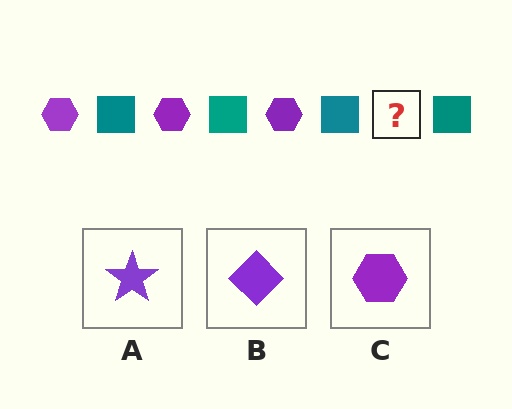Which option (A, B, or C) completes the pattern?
C.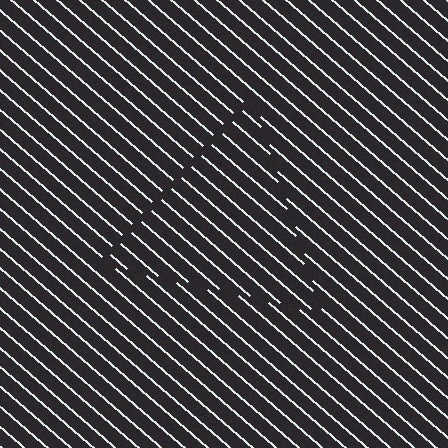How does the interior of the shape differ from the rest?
The interior of the shape contains the same grating, shifted by half a period — the contour is defined by the phase discontinuity where line-ends from the inner and outer gratings abut.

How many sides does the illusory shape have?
3 sides — the line-ends trace a triangle.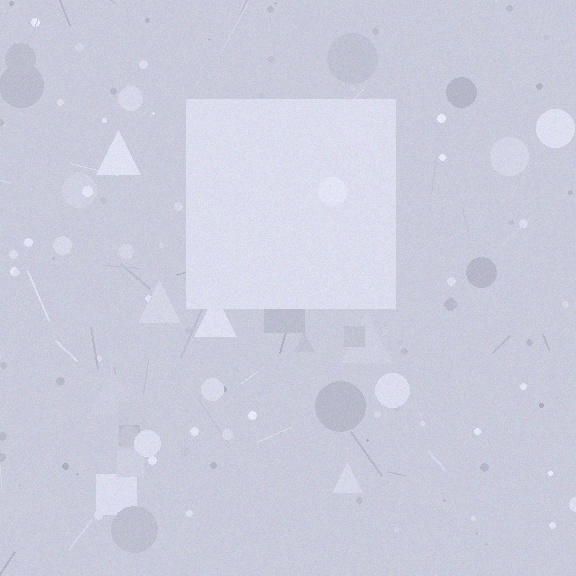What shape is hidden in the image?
A square is hidden in the image.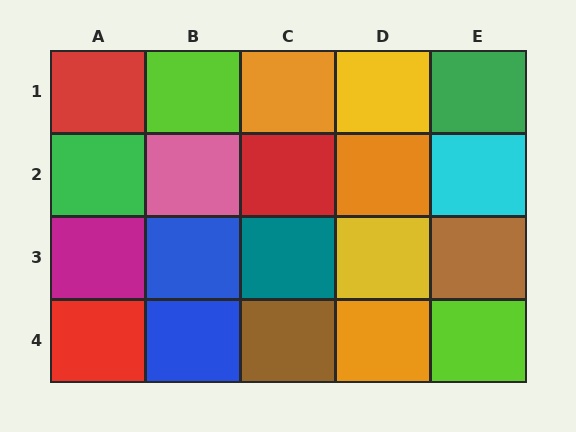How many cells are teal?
1 cell is teal.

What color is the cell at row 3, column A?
Magenta.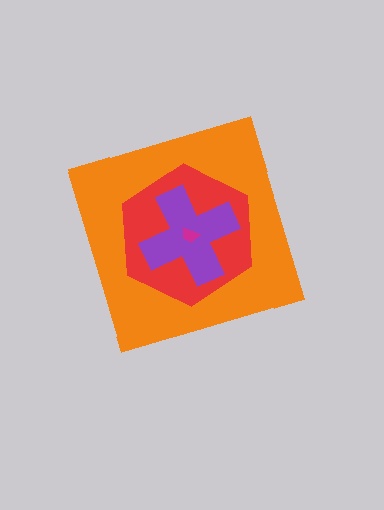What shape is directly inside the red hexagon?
The purple cross.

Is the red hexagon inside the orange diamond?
Yes.